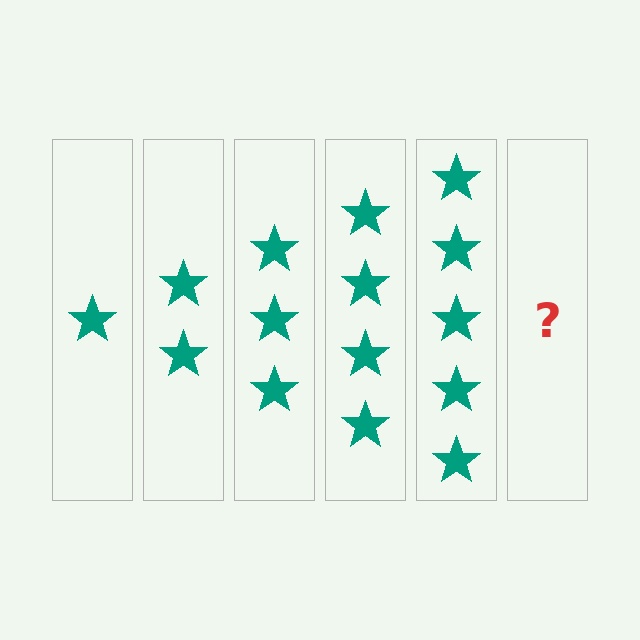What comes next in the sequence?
The next element should be 6 stars.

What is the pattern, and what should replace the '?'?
The pattern is that each step adds one more star. The '?' should be 6 stars.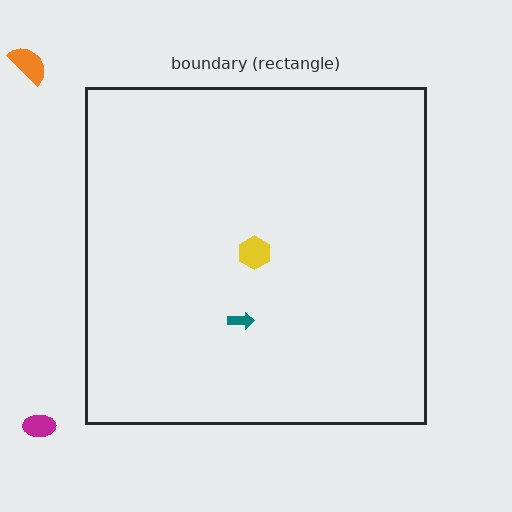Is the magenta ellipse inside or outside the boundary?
Outside.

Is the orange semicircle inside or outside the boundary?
Outside.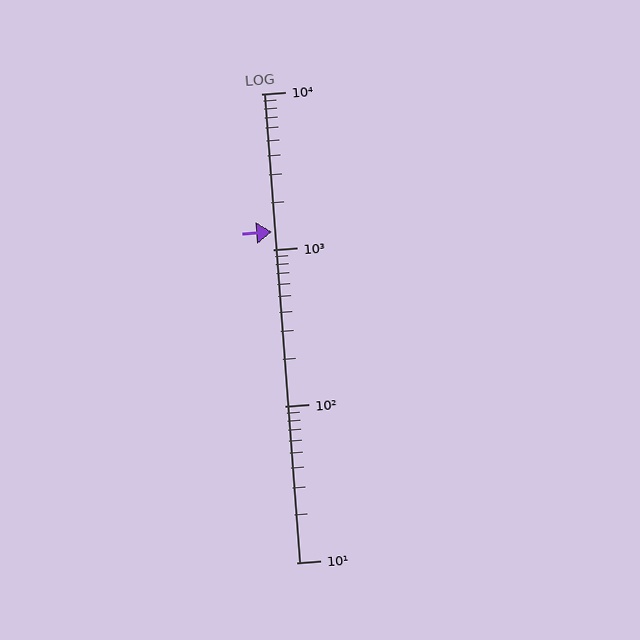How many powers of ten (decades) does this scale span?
The scale spans 3 decades, from 10 to 10000.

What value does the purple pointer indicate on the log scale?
The pointer indicates approximately 1300.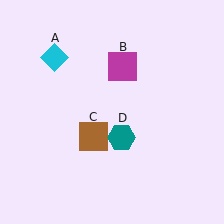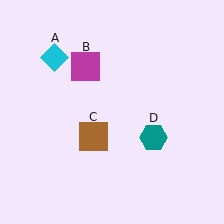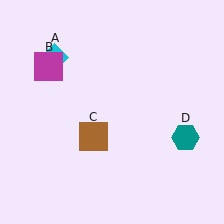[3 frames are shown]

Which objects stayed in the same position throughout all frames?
Cyan diamond (object A) and brown square (object C) remained stationary.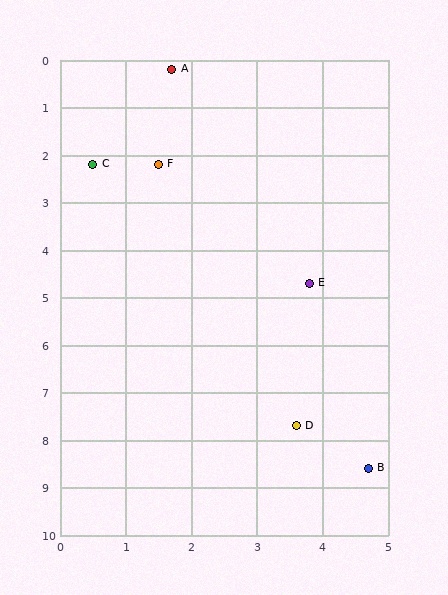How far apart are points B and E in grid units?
Points B and E are about 4.0 grid units apart.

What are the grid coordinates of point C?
Point C is at approximately (0.5, 2.2).